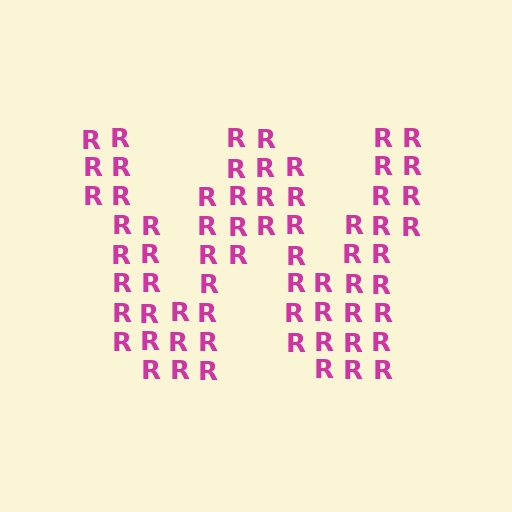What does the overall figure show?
The overall figure shows the letter W.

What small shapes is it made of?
It is made of small letter R's.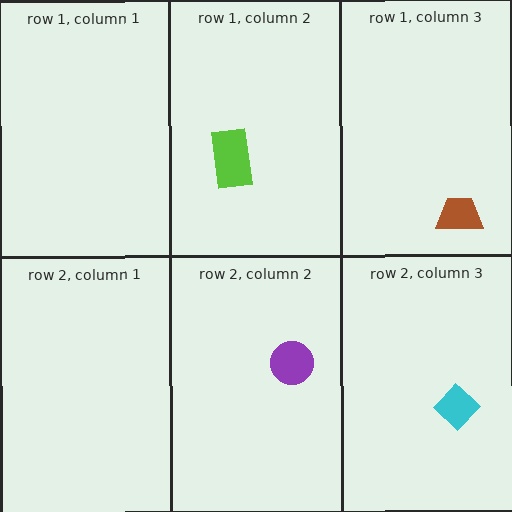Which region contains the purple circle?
The row 2, column 2 region.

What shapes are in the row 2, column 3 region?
The cyan diamond.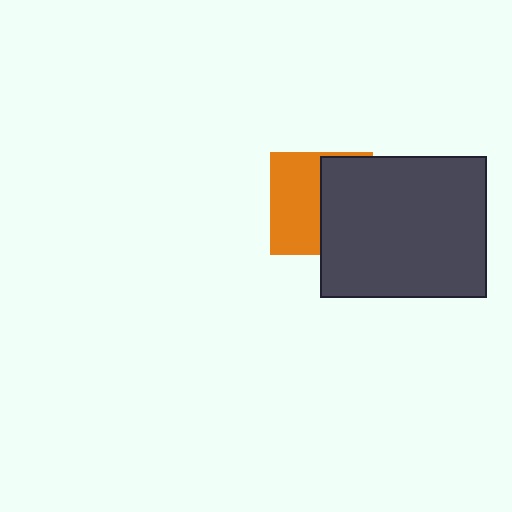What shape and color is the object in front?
The object in front is a dark gray rectangle.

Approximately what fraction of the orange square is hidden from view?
Roughly 50% of the orange square is hidden behind the dark gray rectangle.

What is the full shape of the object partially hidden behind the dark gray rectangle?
The partially hidden object is an orange square.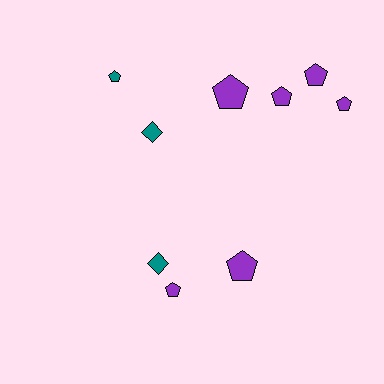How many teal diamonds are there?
There are 2 teal diamonds.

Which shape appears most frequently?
Pentagon, with 7 objects.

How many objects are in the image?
There are 9 objects.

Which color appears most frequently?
Purple, with 6 objects.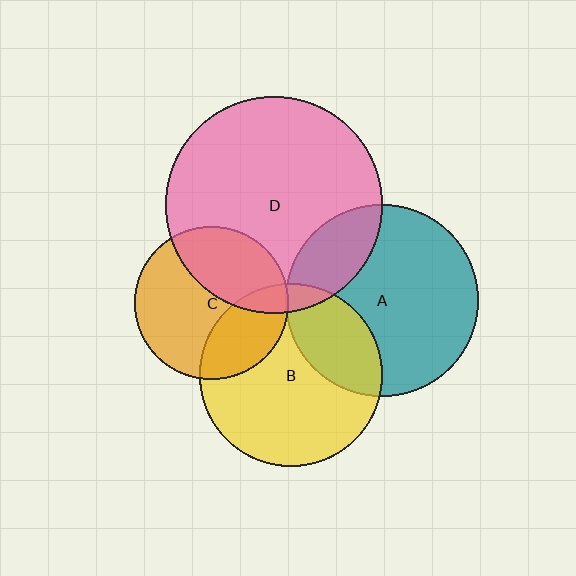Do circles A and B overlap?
Yes.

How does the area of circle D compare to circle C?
Approximately 2.0 times.